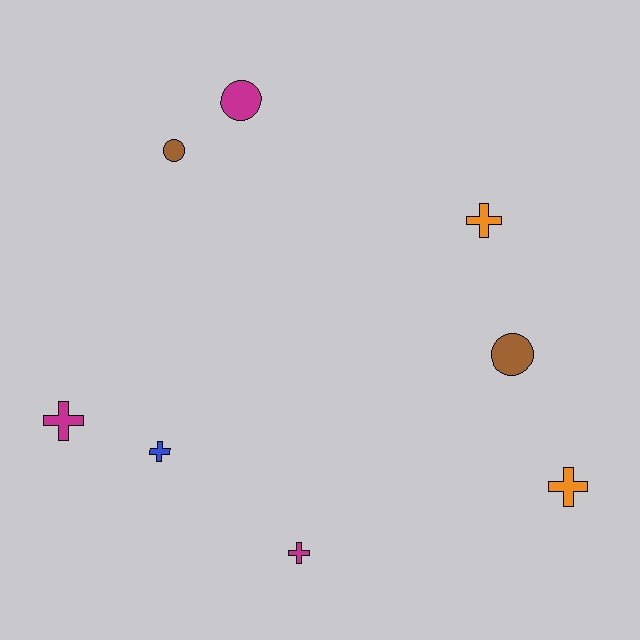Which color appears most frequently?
Magenta, with 3 objects.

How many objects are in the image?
There are 8 objects.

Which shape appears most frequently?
Cross, with 5 objects.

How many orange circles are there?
There are no orange circles.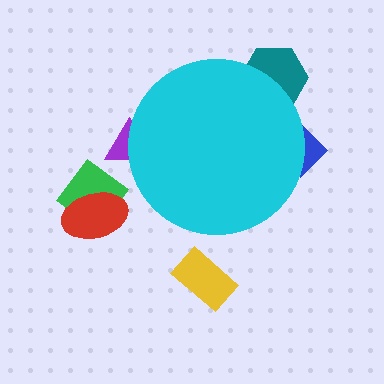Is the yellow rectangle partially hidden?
No, the yellow rectangle is fully visible.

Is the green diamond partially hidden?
No, the green diamond is fully visible.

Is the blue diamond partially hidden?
Yes, the blue diamond is partially hidden behind the cyan circle.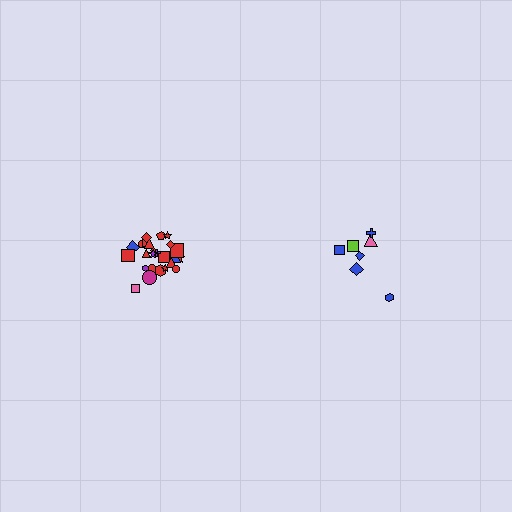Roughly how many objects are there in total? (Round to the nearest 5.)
Roughly 30 objects in total.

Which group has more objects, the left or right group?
The left group.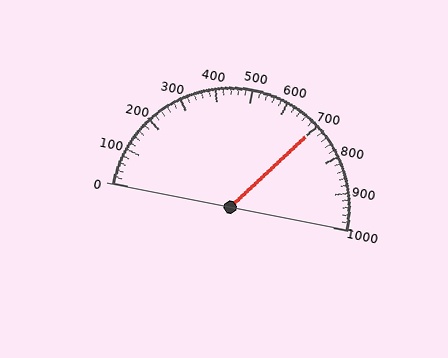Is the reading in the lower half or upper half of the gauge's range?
The reading is in the upper half of the range (0 to 1000).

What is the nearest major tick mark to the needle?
The nearest major tick mark is 700.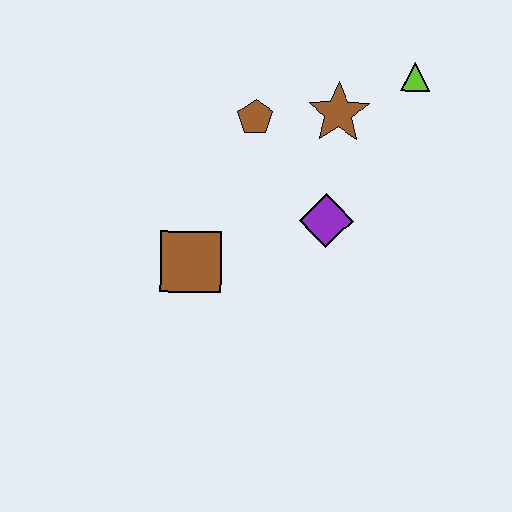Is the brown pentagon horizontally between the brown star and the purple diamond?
No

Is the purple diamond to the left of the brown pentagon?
No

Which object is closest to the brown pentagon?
The brown star is closest to the brown pentagon.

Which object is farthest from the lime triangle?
The brown square is farthest from the lime triangle.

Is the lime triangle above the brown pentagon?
Yes